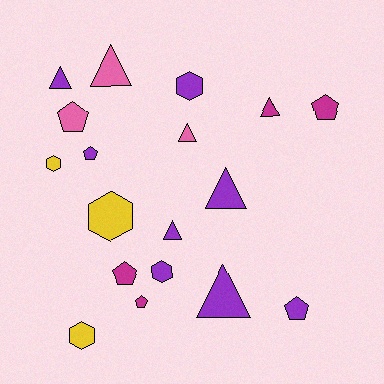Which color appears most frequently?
Purple, with 8 objects.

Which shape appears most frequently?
Triangle, with 7 objects.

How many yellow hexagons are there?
There are 3 yellow hexagons.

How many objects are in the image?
There are 18 objects.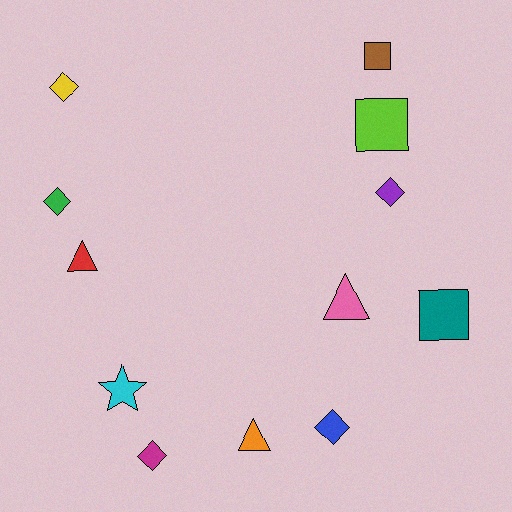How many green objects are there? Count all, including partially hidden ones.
There is 1 green object.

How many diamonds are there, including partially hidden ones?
There are 5 diamonds.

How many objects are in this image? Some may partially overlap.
There are 12 objects.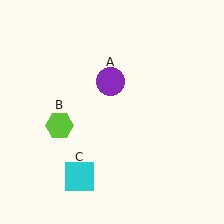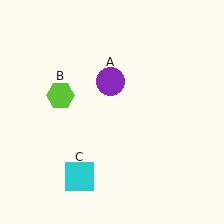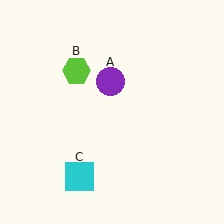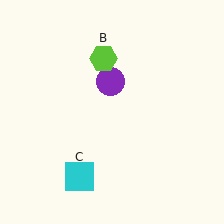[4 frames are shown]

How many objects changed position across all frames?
1 object changed position: lime hexagon (object B).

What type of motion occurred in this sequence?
The lime hexagon (object B) rotated clockwise around the center of the scene.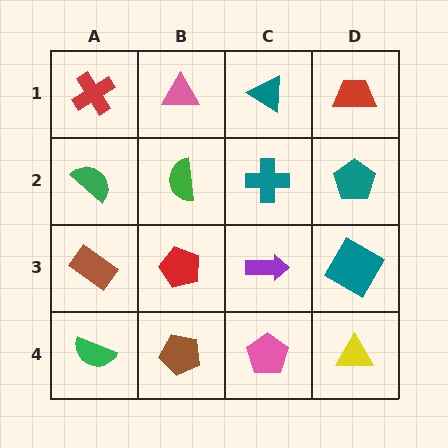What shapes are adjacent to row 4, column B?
A red pentagon (row 3, column B), a green semicircle (row 4, column A), a pink pentagon (row 4, column C).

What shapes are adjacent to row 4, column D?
A teal diamond (row 3, column D), a pink pentagon (row 4, column C).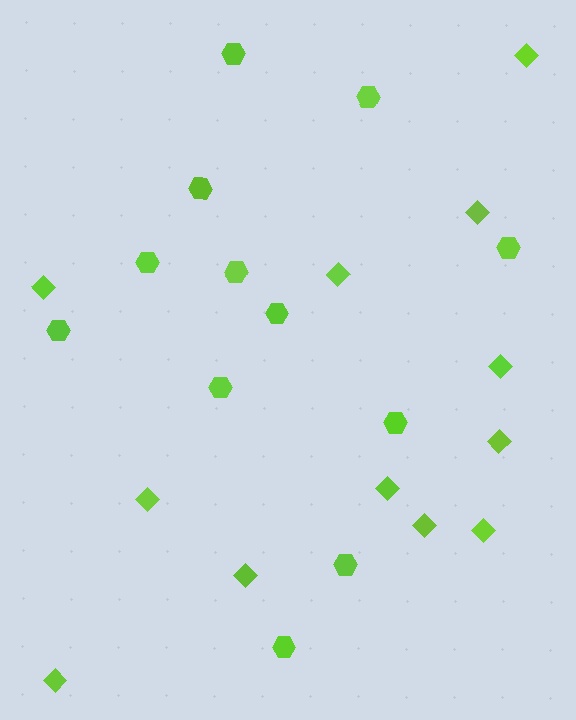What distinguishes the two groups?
There are 2 groups: one group of diamonds (12) and one group of hexagons (12).